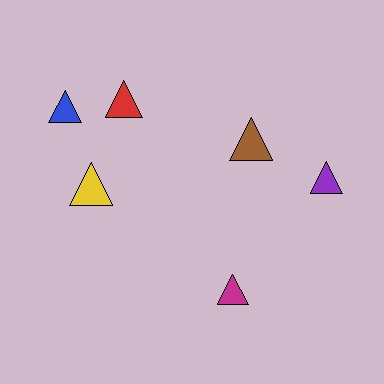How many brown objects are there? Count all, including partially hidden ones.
There is 1 brown object.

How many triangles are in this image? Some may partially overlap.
There are 6 triangles.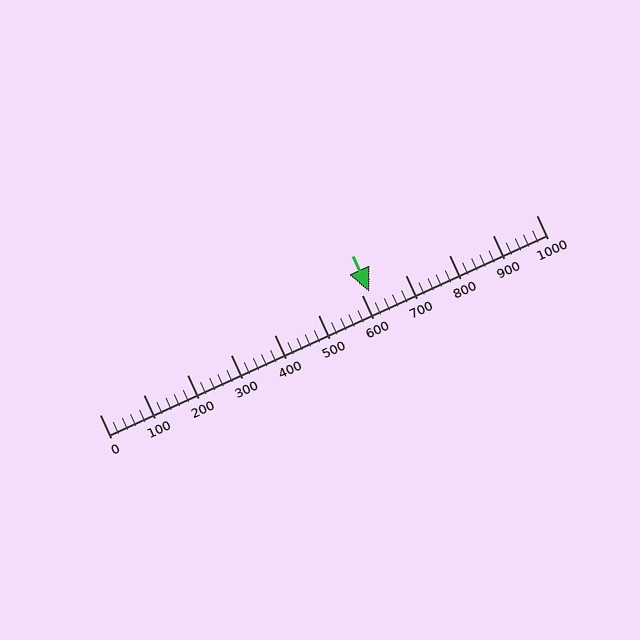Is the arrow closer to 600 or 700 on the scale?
The arrow is closer to 600.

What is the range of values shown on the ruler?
The ruler shows values from 0 to 1000.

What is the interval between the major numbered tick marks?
The major tick marks are spaced 100 units apart.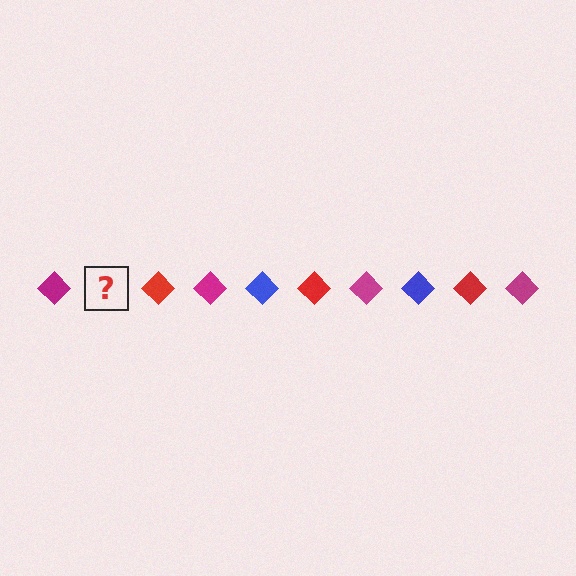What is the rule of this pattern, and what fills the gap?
The rule is that the pattern cycles through magenta, blue, red diamonds. The gap should be filled with a blue diamond.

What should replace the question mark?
The question mark should be replaced with a blue diamond.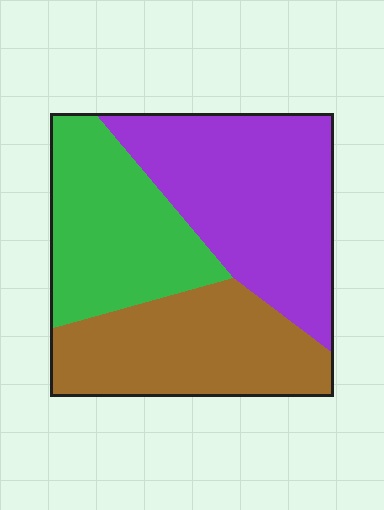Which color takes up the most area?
Purple, at roughly 40%.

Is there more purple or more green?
Purple.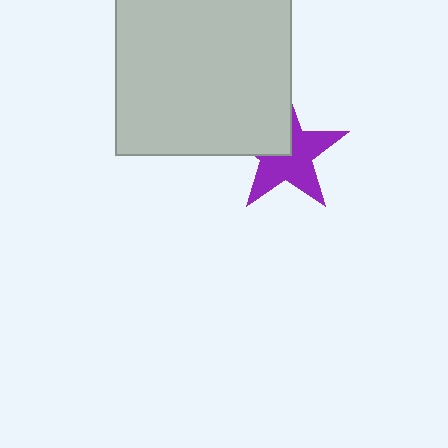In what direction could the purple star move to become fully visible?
The purple star could move toward the lower-right. That would shift it out from behind the light gray square entirely.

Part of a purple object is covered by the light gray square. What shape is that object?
It is a star.